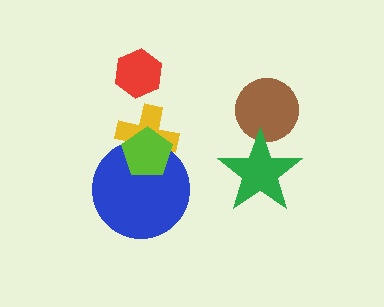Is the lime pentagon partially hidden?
No, no other shape covers it.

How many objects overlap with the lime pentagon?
2 objects overlap with the lime pentagon.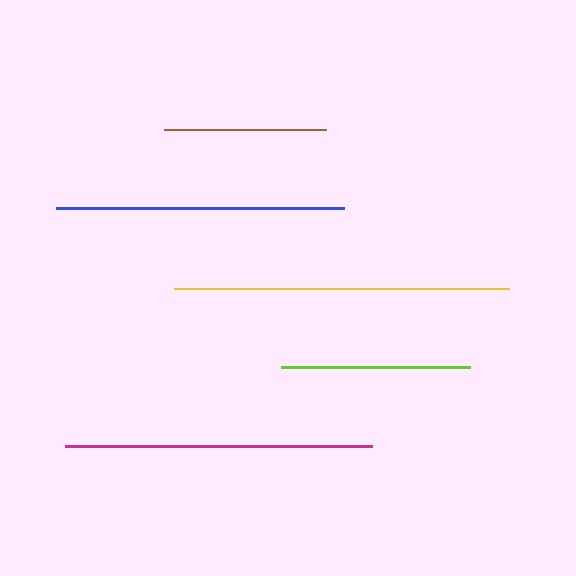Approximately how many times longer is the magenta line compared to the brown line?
The magenta line is approximately 1.9 times the length of the brown line.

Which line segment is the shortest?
The brown line is the shortest at approximately 161 pixels.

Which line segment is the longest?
The yellow line is the longest at approximately 334 pixels.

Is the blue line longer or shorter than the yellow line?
The yellow line is longer than the blue line.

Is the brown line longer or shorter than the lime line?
The lime line is longer than the brown line.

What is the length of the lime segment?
The lime segment is approximately 189 pixels long.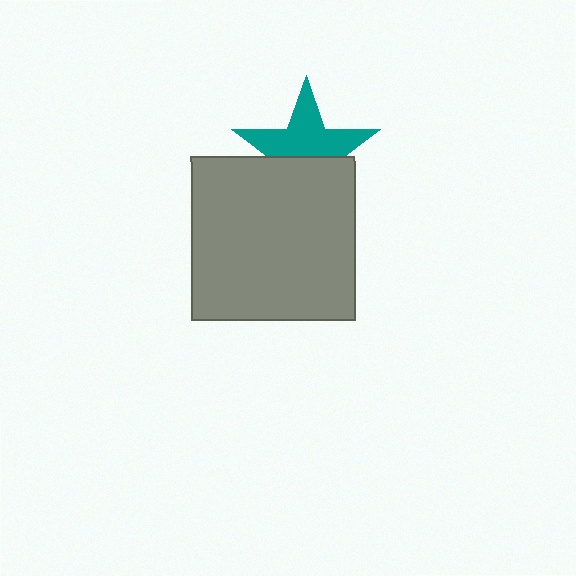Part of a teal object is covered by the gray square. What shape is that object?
It is a star.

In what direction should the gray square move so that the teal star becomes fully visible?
The gray square should move down. That is the shortest direction to clear the overlap and leave the teal star fully visible.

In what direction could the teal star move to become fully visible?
The teal star could move up. That would shift it out from behind the gray square entirely.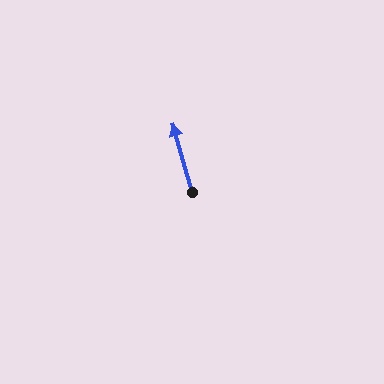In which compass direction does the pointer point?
North.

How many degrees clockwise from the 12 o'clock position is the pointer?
Approximately 344 degrees.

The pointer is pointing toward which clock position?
Roughly 11 o'clock.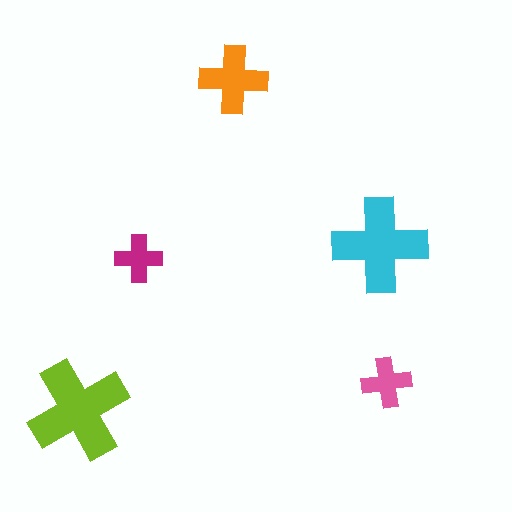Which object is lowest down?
The lime cross is bottommost.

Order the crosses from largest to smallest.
the lime one, the cyan one, the orange one, the pink one, the magenta one.